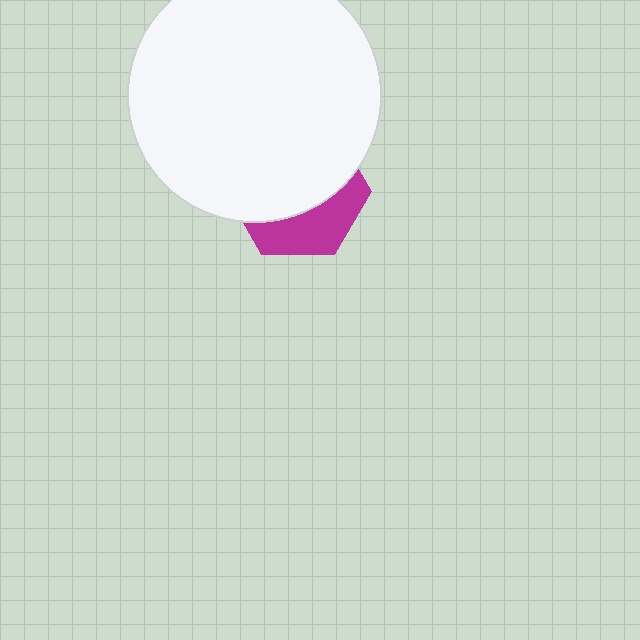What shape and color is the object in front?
The object in front is a white circle.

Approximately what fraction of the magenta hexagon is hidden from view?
Roughly 65% of the magenta hexagon is hidden behind the white circle.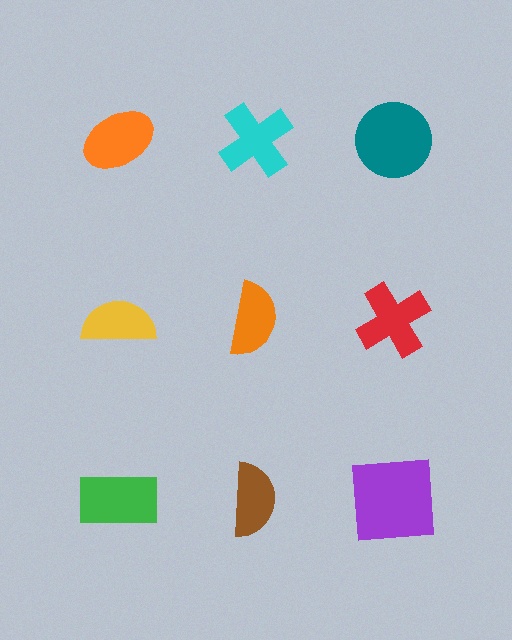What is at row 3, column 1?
A green rectangle.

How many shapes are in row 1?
3 shapes.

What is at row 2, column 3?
A red cross.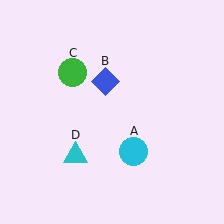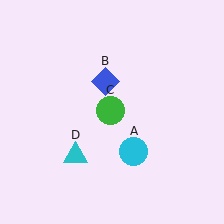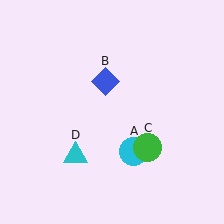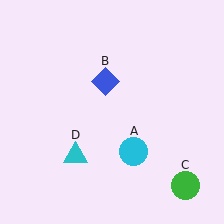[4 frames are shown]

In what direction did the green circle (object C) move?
The green circle (object C) moved down and to the right.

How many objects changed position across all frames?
1 object changed position: green circle (object C).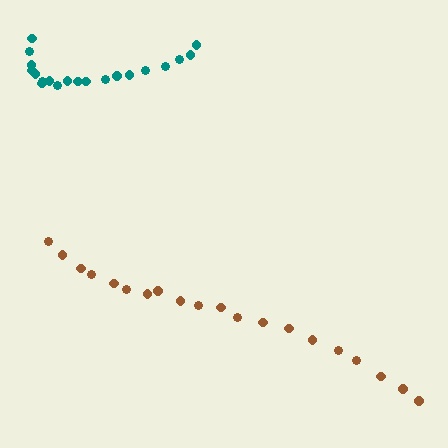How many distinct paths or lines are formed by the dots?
There are 2 distinct paths.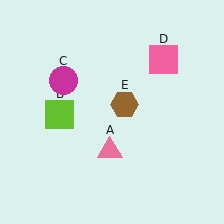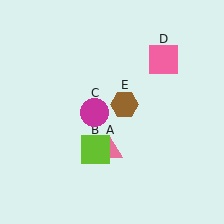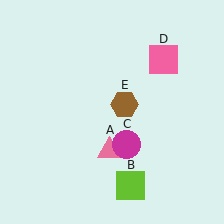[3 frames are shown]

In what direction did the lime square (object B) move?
The lime square (object B) moved down and to the right.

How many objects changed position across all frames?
2 objects changed position: lime square (object B), magenta circle (object C).